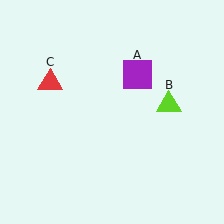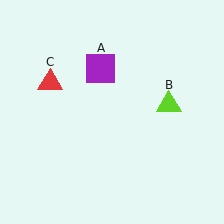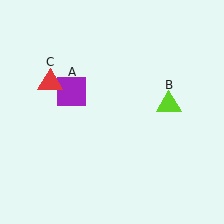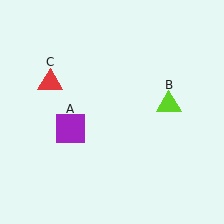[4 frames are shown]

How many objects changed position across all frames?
1 object changed position: purple square (object A).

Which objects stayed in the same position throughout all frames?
Lime triangle (object B) and red triangle (object C) remained stationary.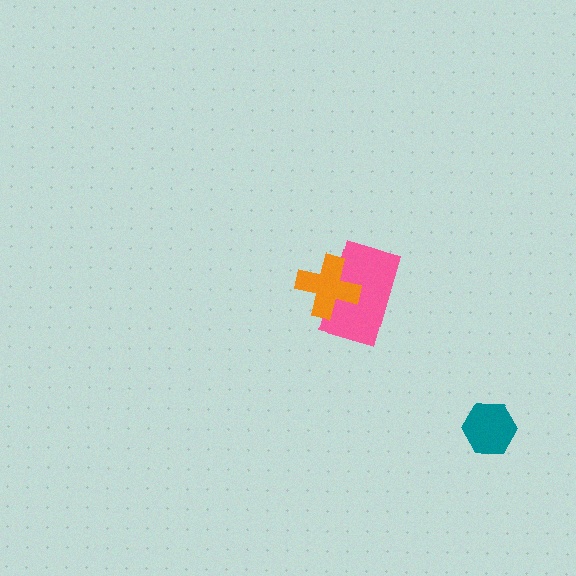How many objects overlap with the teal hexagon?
0 objects overlap with the teal hexagon.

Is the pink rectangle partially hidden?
Yes, it is partially covered by another shape.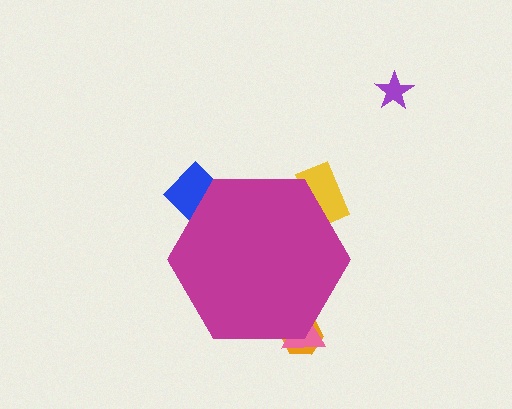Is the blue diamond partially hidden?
Yes, the blue diamond is partially hidden behind the magenta hexagon.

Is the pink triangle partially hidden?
Yes, the pink triangle is partially hidden behind the magenta hexagon.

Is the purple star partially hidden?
No, the purple star is fully visible.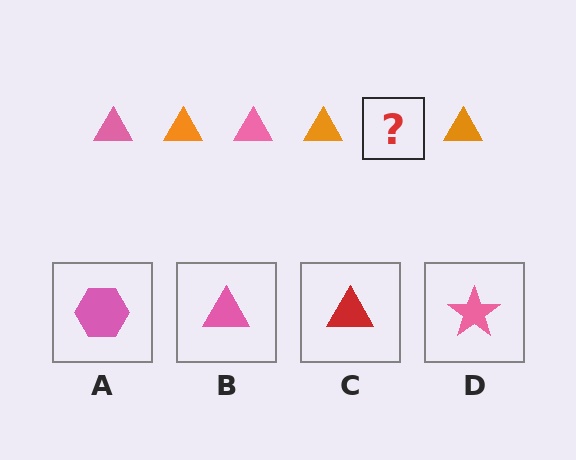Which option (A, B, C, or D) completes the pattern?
B.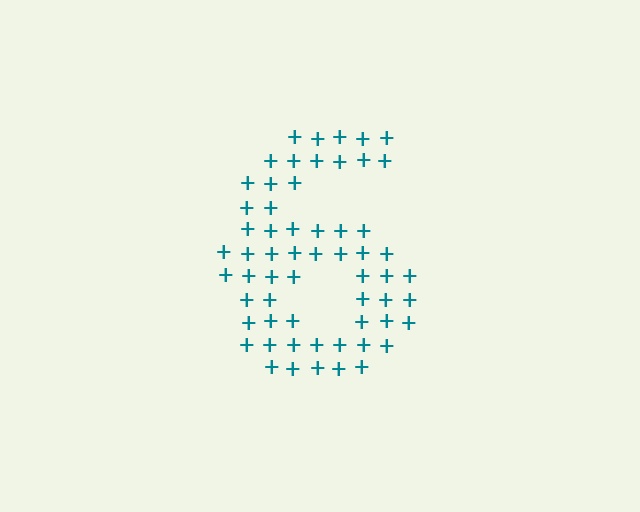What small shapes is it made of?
It is made of small plus signs.